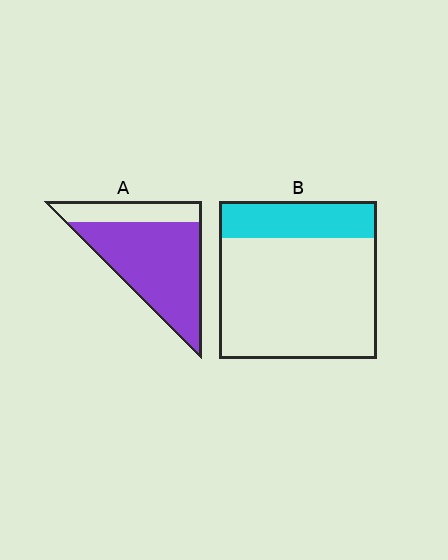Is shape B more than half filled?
No.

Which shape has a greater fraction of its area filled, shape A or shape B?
Shape A.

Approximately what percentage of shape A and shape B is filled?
A is approximately 75% and B is approximately 25%.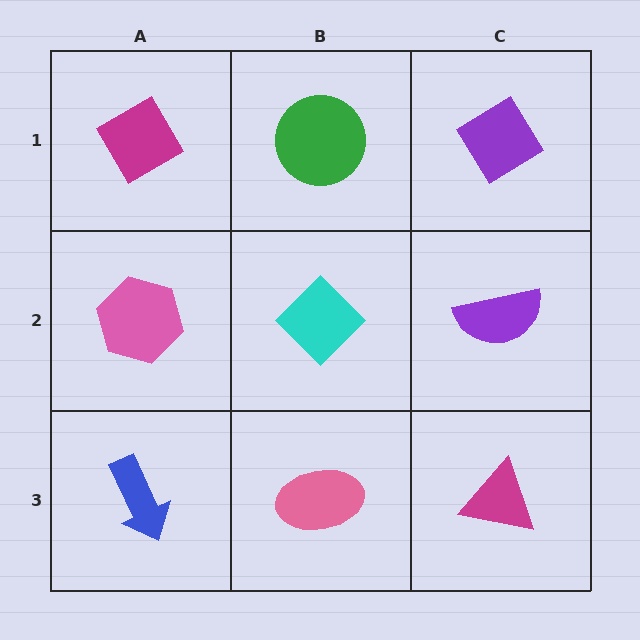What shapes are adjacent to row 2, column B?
A green circle (row 1, column B), a pink ellipse (row 3, column B), a pink hexagon (row 2, column A), a purple semicircle (row 2, column C).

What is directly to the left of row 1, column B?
A magenta diamond.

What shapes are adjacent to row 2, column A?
A magenta diamond (row 1, column A), a blue arrow (row 3, column A), a cyan diamond (row 2, column B).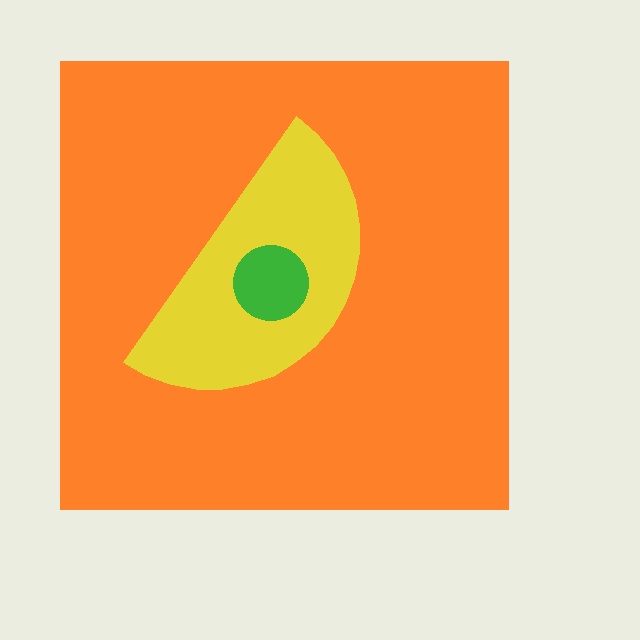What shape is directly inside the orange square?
The yellow semicircle.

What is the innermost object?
The green circle.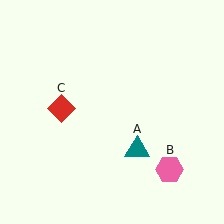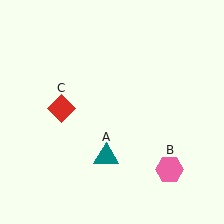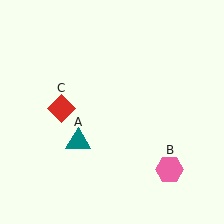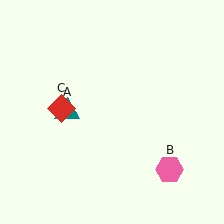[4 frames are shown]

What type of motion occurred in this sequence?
The teal triangle (object A) rotated clockwise around the center of the scene.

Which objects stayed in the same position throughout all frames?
Pink hexagon (object B) and red diamond (object C) remained stationary.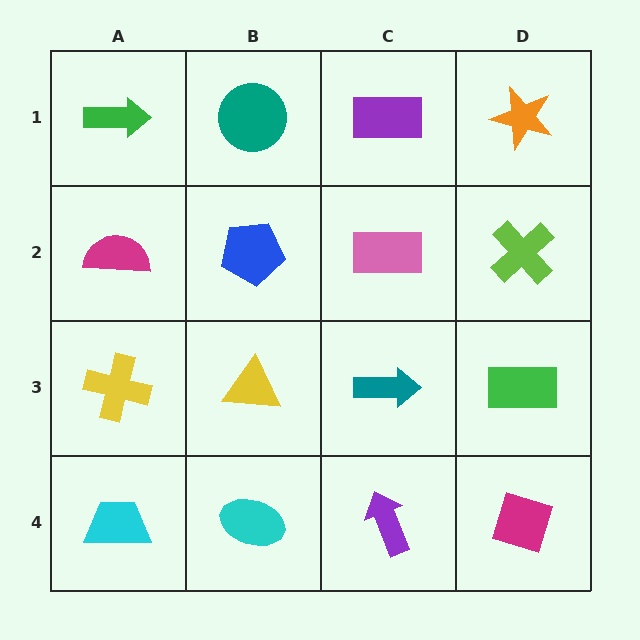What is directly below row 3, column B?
A cyan ellipse.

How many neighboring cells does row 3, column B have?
4.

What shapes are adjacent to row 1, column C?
A pink rectangle (row 2, column C), a teal circle (row 1, column B), an orange star (row 1, column D).